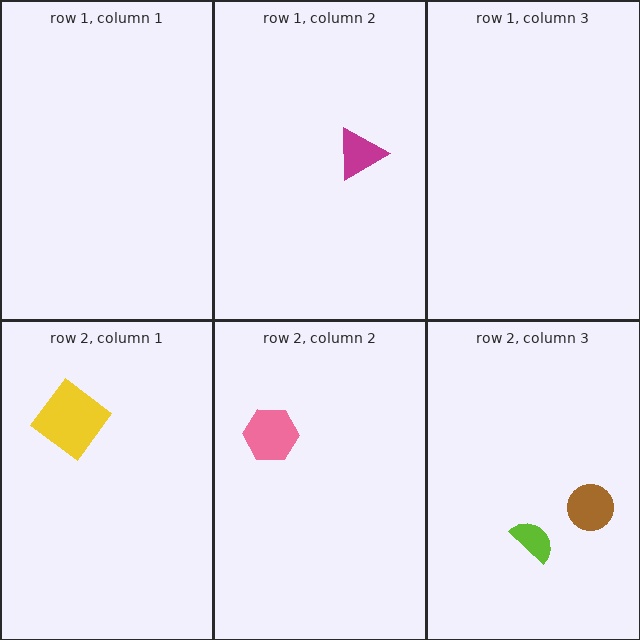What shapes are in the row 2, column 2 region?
The pink hexagon.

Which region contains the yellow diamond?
The row 2, column 1 region.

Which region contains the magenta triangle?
The row 1, column 2 region.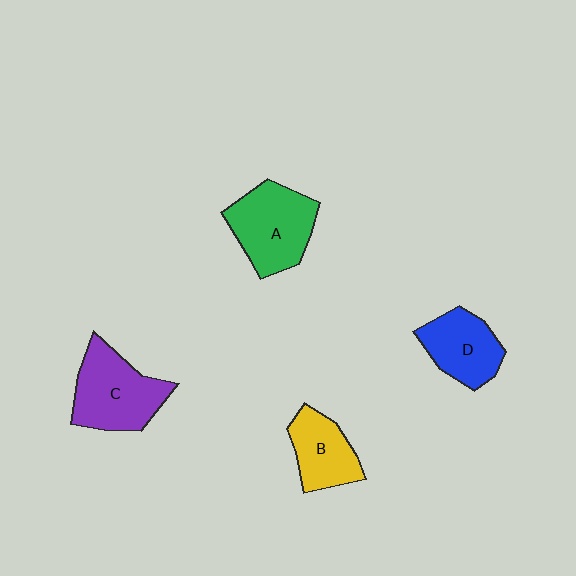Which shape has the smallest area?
Shape B (yellow).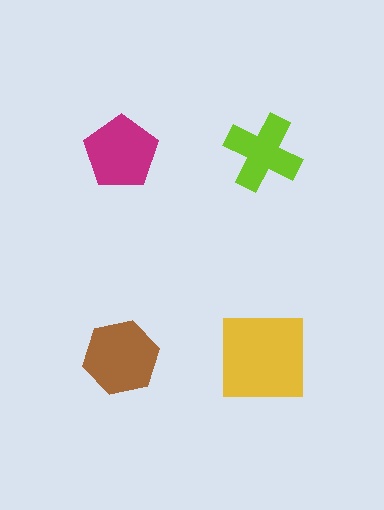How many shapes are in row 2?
2 shapes.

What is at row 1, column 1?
A magenta pentagon.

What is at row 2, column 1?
A brown hexagon.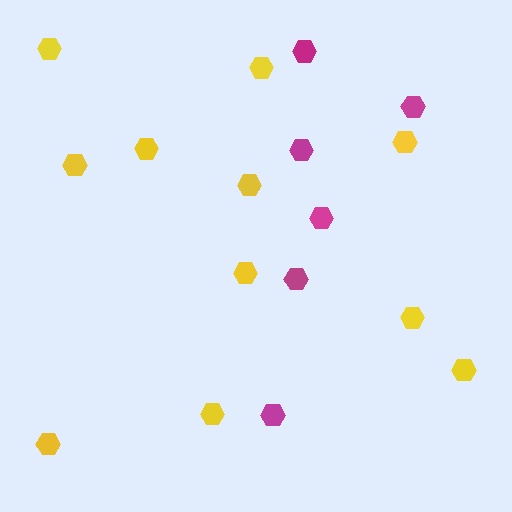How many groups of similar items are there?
There are 2 groups: one group of magenta hexagons (6) and one group of yellow hexagons (11).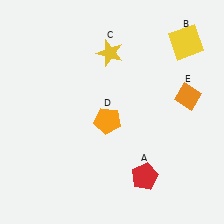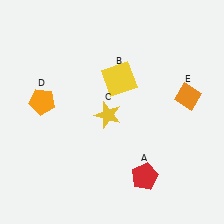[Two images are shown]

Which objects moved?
The objects that moved are: the yellow square (B), the yellow star (C), the orange pentagon (D).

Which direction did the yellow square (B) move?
The yellow square (B) moved left.